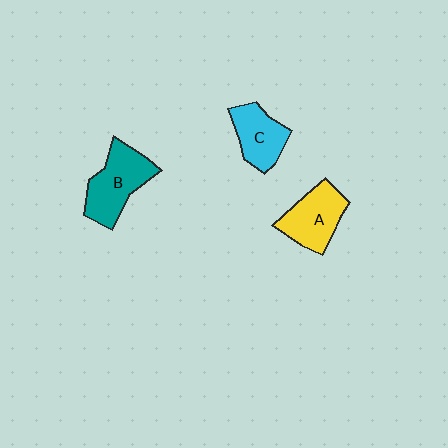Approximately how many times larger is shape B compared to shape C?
Approximately 1.3 times.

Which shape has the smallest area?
Shape C (cyan).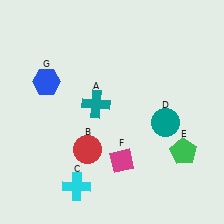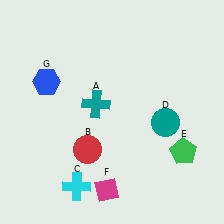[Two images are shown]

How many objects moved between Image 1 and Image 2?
1 object moved between the two images.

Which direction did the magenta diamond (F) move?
The magenta diamond (F) moved down.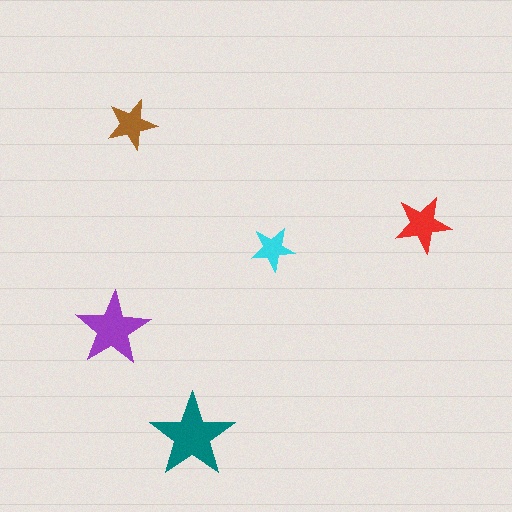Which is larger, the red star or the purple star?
The purple one.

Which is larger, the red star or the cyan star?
The red one.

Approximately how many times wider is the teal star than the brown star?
About 1.5 times wider.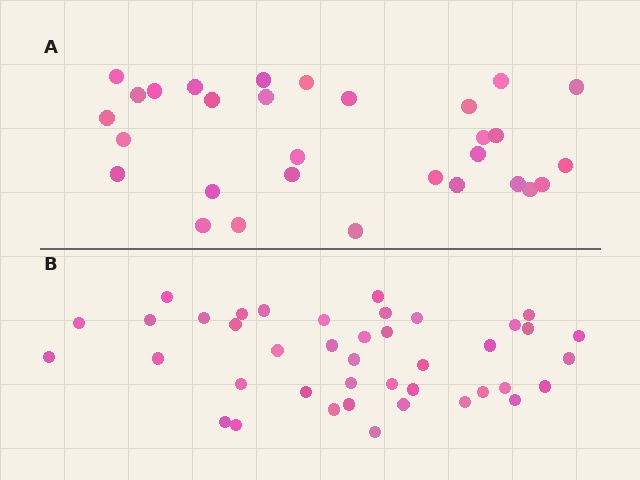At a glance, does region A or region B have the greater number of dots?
Region B (the bottom region) has more dots.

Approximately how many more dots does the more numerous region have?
Region B has roughly 12 or so more dots than region A.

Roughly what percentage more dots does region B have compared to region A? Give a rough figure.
About 35% more.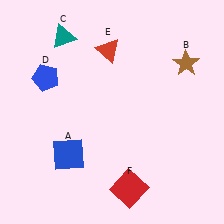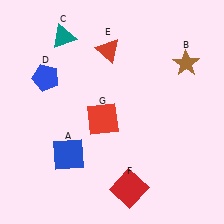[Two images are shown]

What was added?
A red square (G) was added in Image 2.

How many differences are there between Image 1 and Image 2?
There is 1 difference between the two images.